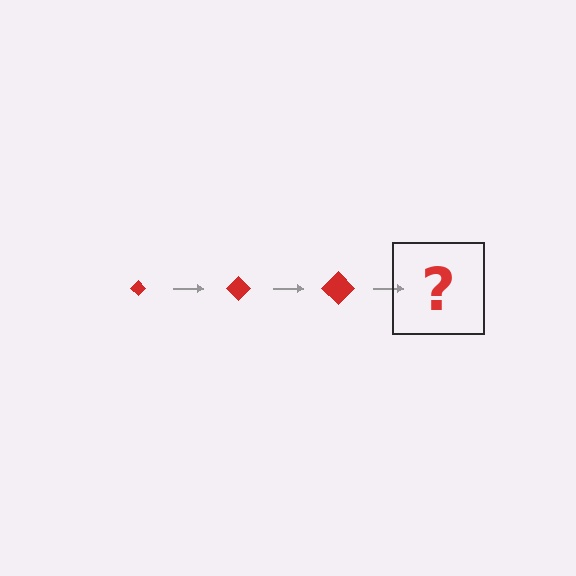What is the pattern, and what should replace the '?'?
The pattern is that the diamond gets progressively larger each step. The '?' should be a red diamond, larger than the previous one.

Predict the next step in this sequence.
The next step is a red diamond, larger than the previous one.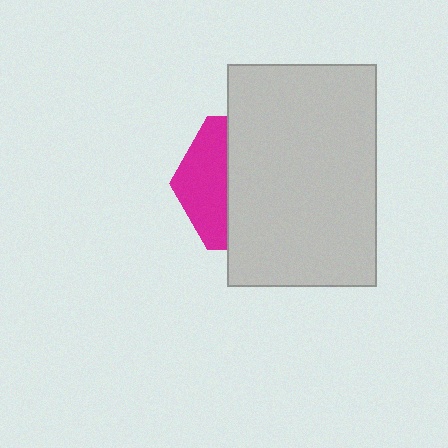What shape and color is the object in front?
The object in front is a light gray rectangle.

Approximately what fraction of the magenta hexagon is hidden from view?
Roughly 66% of the magenta hexagon is hidden behind the light gray rectangle.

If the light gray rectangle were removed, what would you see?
You would see the complete magenta hexagon.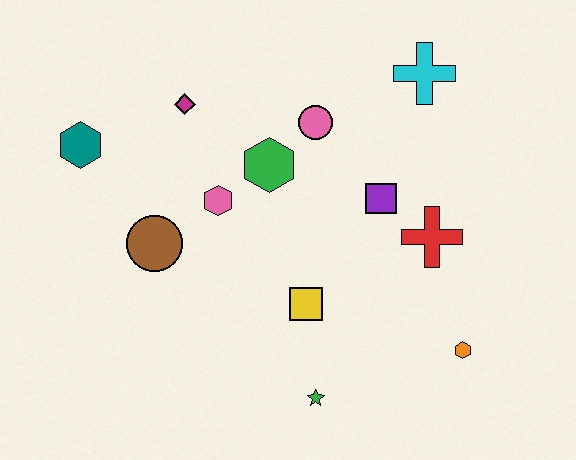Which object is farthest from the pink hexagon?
The orange hexagon is farthest from the pink hexagon.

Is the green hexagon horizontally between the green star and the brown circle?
Yes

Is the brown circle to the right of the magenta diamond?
No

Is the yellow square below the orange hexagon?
No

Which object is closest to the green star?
The yellow square is closest to the green star.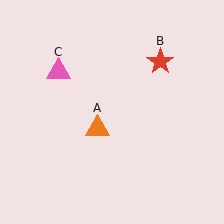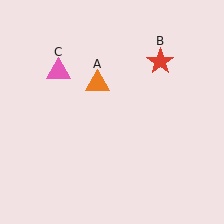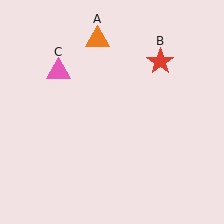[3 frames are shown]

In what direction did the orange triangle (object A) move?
The orange triangle (object A) moved up.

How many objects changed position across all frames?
1 object changed position: orange triangle (object A).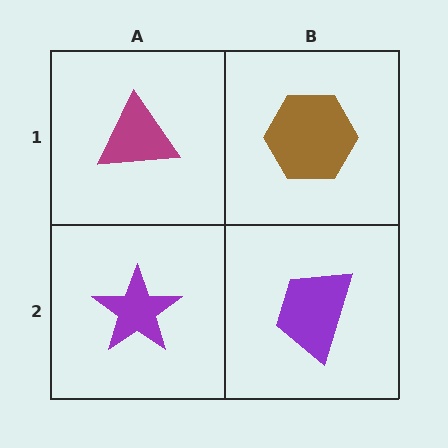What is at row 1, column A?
A magenta triangle.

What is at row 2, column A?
A purple star.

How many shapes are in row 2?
2 shapes.